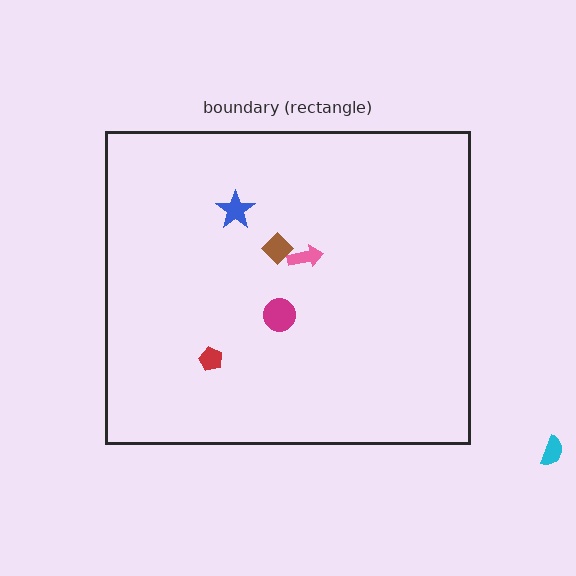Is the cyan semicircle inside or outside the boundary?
Outside.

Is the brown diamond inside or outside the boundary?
Inside.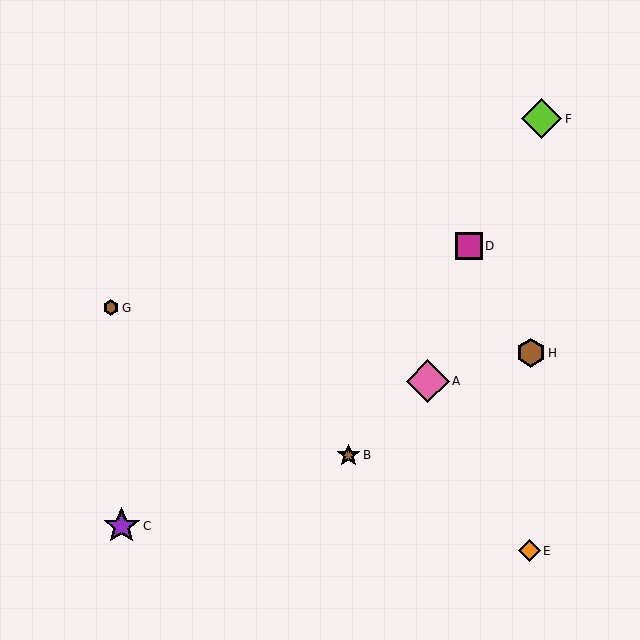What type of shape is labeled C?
Shape C is a purple star.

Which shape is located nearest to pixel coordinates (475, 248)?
The magenta square (labeled D) at (469, 246) is nearest to that location.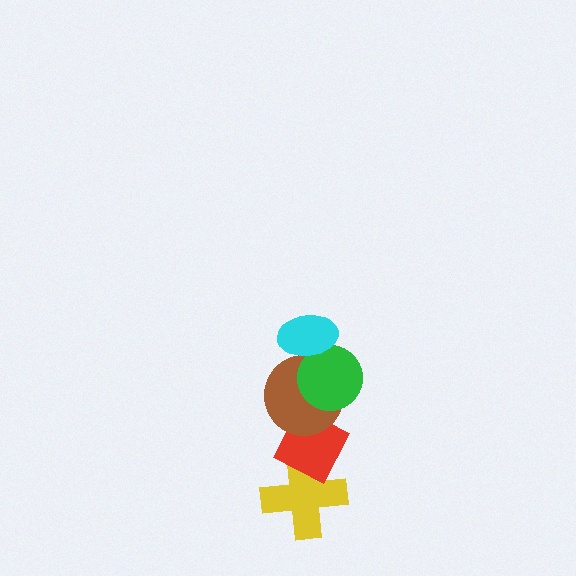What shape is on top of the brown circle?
The green circle is on top of the brown circle.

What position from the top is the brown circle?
The brown circle is 3rd from the top.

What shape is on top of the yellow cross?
The red diamond is on top of the yellow cross.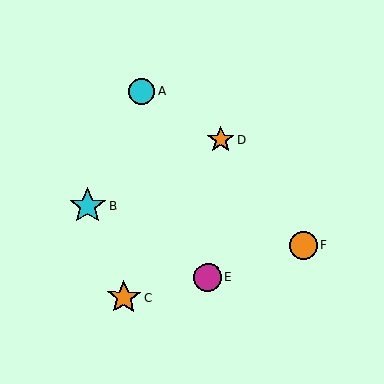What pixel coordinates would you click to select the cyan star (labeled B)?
Click at (88, 206) to select the cyan star B.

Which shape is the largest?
The cyan star (labeled B) is the largest.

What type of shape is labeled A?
Shape A is a cyan circle.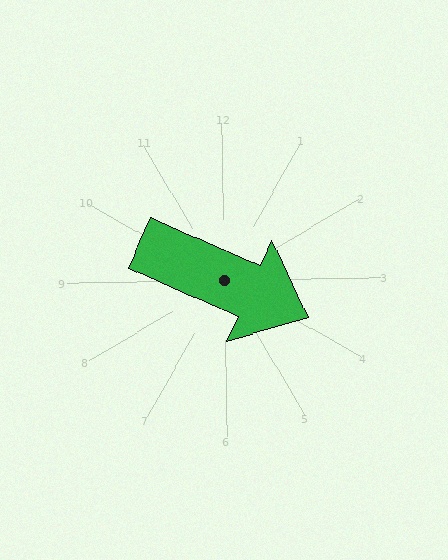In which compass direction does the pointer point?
Southeast.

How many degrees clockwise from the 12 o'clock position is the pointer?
Approximately 115 degrees.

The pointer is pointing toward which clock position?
Roughly 4 o'clock.